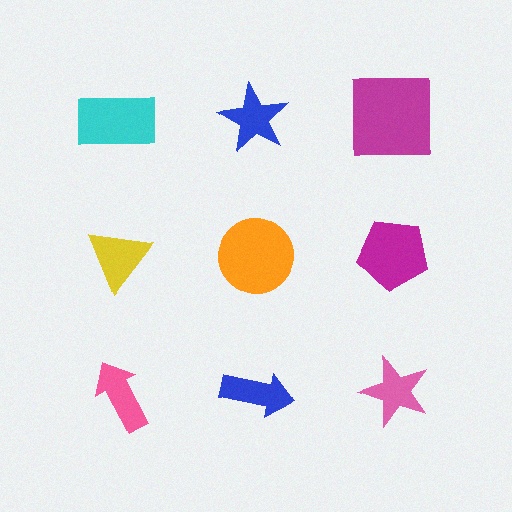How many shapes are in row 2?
3 shapes.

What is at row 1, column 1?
A cyan rectangle.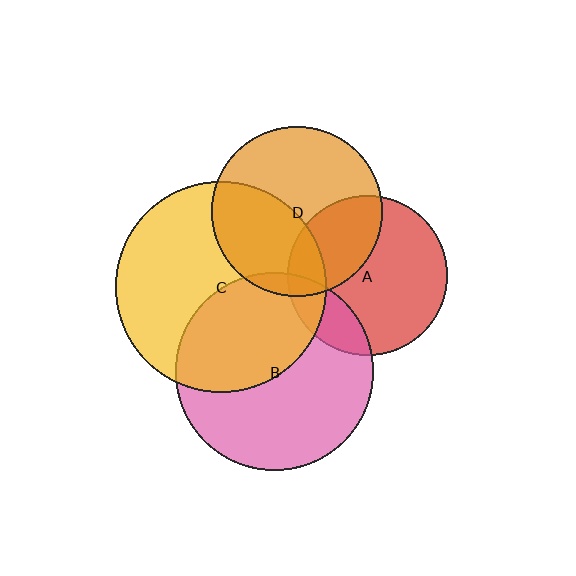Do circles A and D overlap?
Yes.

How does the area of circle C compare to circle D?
Approximately 1.5 times.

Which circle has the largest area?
Circle C (yellow).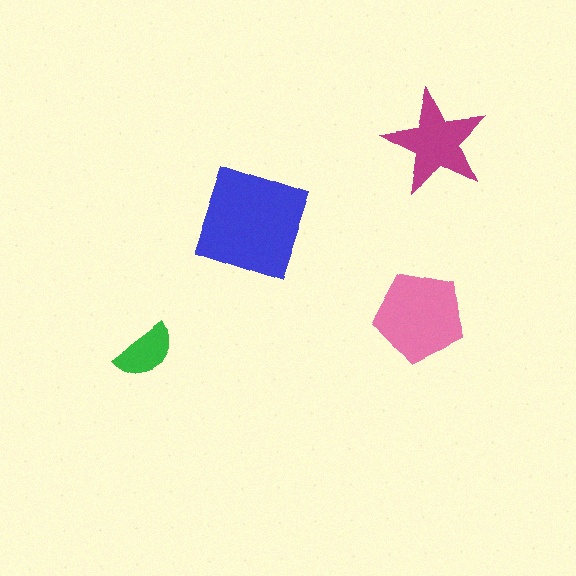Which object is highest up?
The magenta star is topmost.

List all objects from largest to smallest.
The blue square, the pink pentagon, the magenta star, the green semicircle.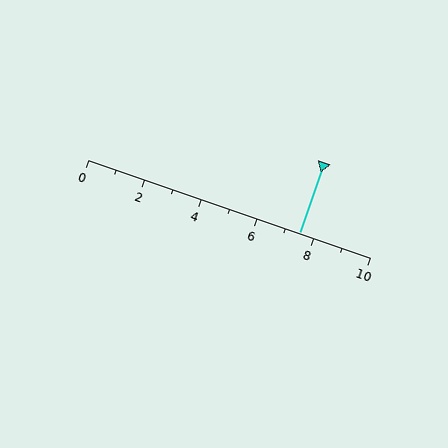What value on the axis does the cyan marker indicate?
The marker indicates approximately 7.5.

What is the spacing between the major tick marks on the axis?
The major ticks are spaced 2 apart.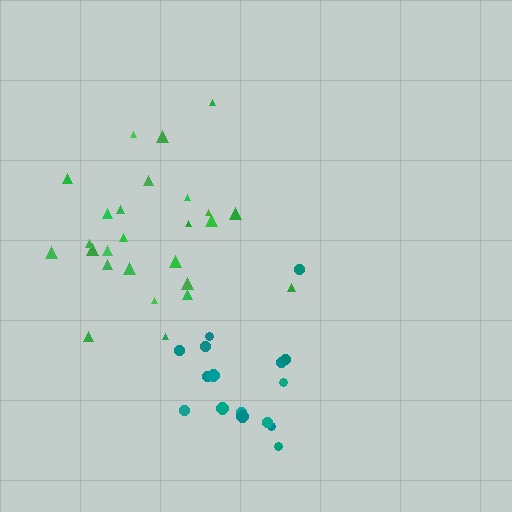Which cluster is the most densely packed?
Teal.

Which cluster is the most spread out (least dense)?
Green.